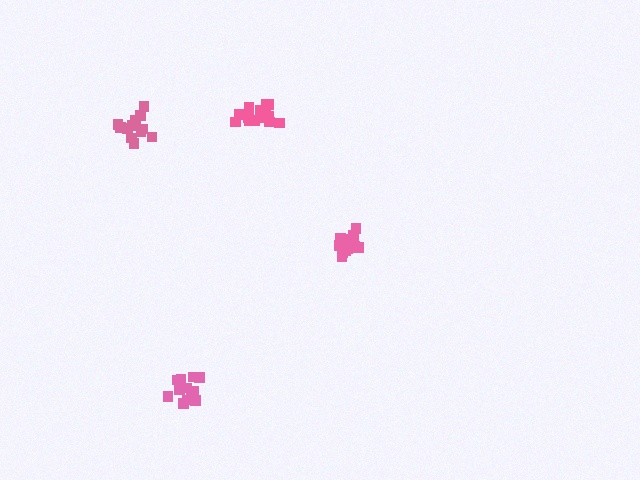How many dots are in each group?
Group 1: 13 dots, Group 2: 14 dots, Group 3: 14 dots, Group 4: 14 dots (55 total).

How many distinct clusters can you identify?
There are 4 distinct clusters.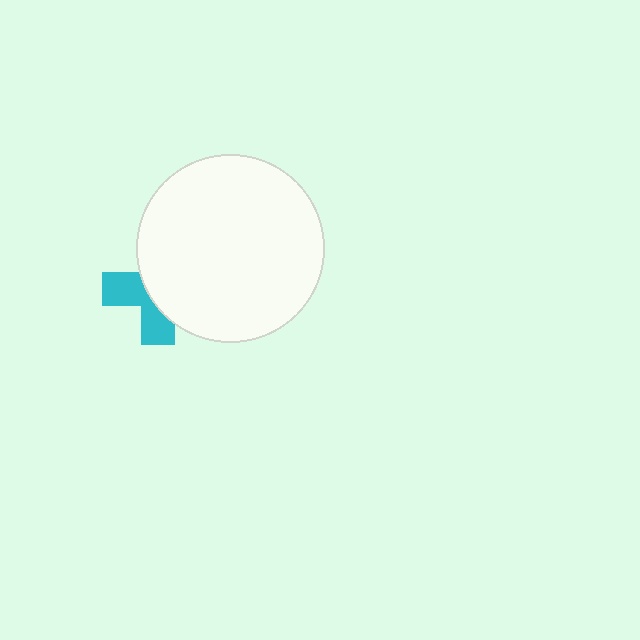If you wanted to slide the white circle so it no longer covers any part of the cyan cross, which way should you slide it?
Slide it right — that is the most direct way to separate the two shapes.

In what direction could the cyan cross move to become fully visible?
The cyan cross could move left. That would shift it out from behind the white circle entirely.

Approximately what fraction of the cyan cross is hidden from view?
Roughly 59% of the cyan cross is hidden behind the white circle.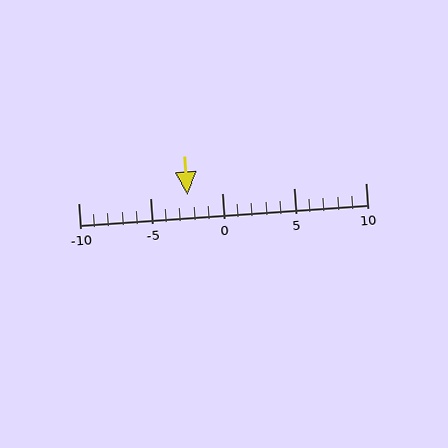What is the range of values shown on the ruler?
The ruler shows values from -10 to 10.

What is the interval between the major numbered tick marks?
The major tick marks are spaced 5 units apart.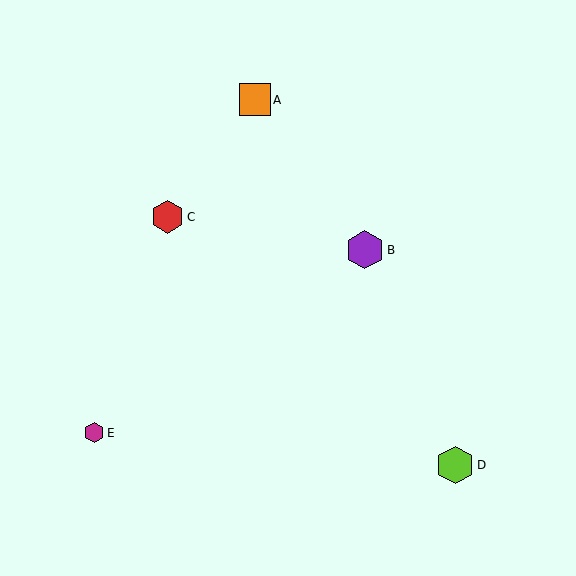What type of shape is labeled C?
Shape C is a red hexagon.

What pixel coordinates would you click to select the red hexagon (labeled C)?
Click at (168, 217) to select the red hexagon C.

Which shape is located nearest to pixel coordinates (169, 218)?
The red hexagon (labeled C) at (168, 217) is nearest to that location.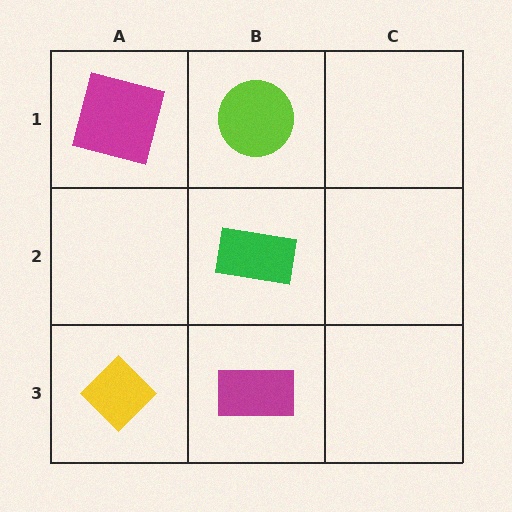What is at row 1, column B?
A lime circle.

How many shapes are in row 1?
2 shapes.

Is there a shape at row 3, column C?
No, that cell is empty.